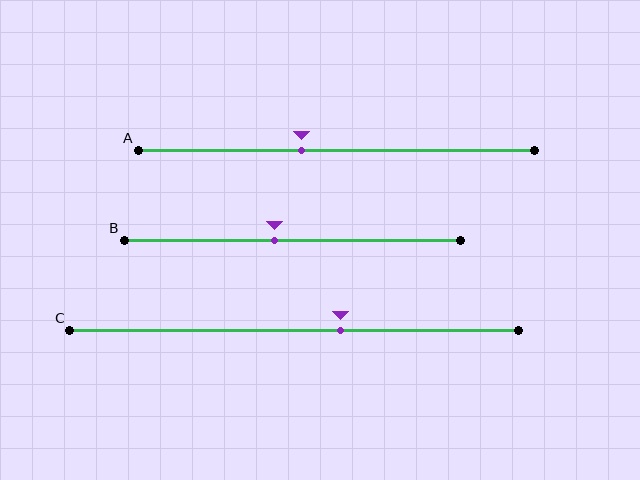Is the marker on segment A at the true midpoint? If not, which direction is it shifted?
No, the marker on segment A is shifted to the left by about 9% of the segment length.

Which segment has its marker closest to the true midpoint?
Segment B has its marker closest to the true midpoint.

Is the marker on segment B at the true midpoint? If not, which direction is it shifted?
No, the marker on segment B is shifted to the left by about 5% of the segment length.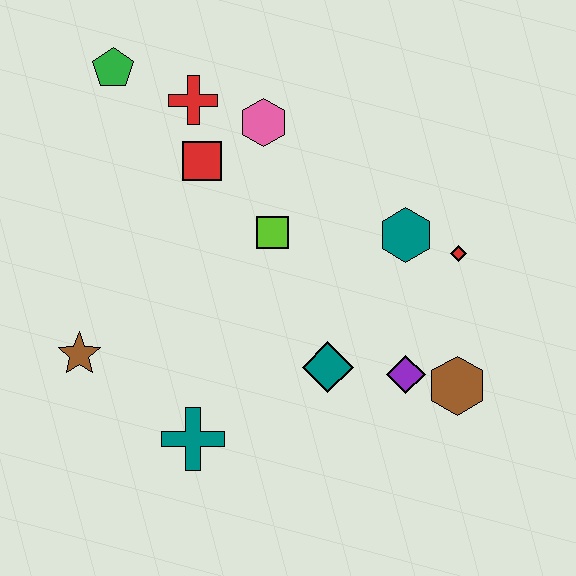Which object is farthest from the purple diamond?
The green pentagon is farthest from the purple diamond.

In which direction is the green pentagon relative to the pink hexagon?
The green pentagon is to the left of the pink hexagon.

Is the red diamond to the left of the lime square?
No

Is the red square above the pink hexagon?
No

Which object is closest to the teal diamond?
The purple diamond is closest to the teal diamond.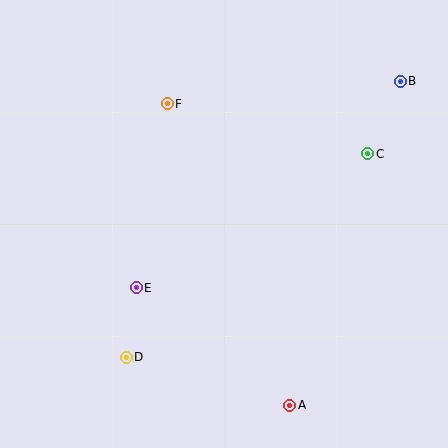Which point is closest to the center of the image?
Point E at (137, 288) is closest to the center.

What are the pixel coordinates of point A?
Point A is at (290, 405).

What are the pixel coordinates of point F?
Point F is at (167, 104).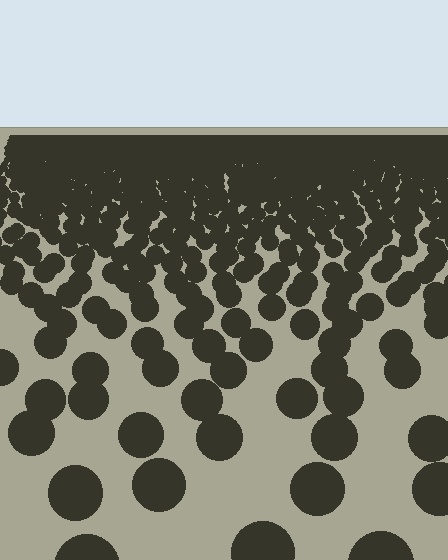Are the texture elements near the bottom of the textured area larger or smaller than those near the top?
Larger. Near the bottom, elements are closer to the viewer and appear at a bigger on-screen size.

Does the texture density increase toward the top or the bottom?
Density increases toward the top.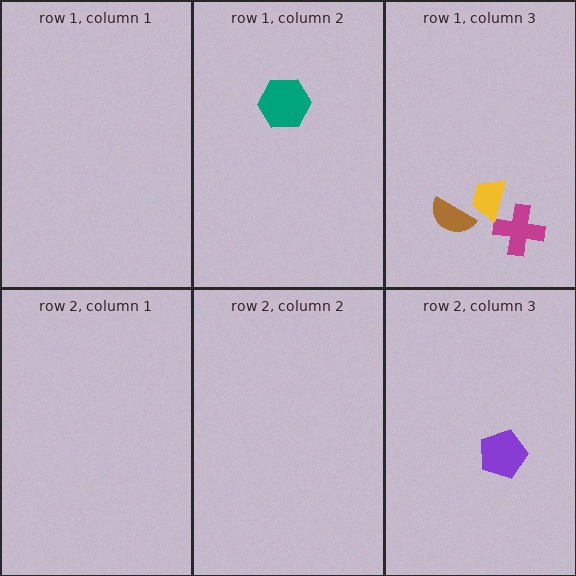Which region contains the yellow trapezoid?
The row 1, column 3 region.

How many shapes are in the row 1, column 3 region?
3.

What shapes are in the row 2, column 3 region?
The purple pentagon.